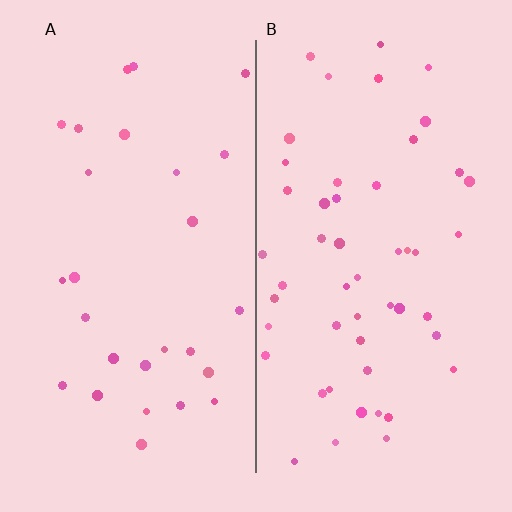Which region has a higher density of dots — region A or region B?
B (the right).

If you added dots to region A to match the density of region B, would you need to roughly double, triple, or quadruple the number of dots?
Approximately double.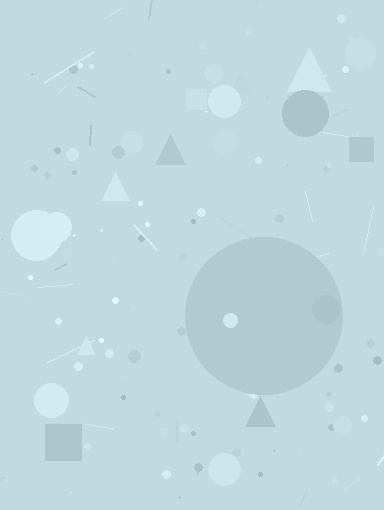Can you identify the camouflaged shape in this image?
The camouflaged shape is a circle.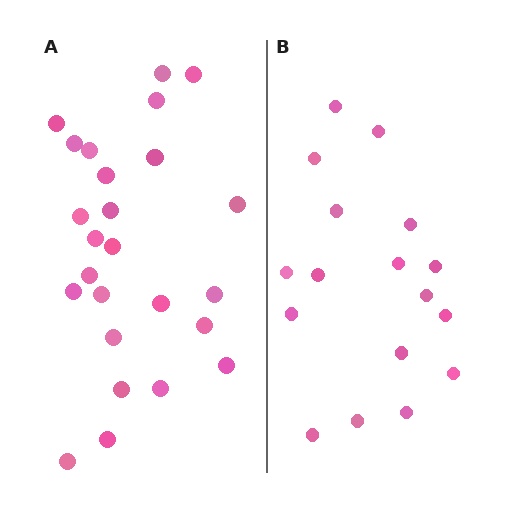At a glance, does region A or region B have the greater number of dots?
Region A (the left region) has more dots.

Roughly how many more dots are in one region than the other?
Region A has roughly 8 or so more dots than region B.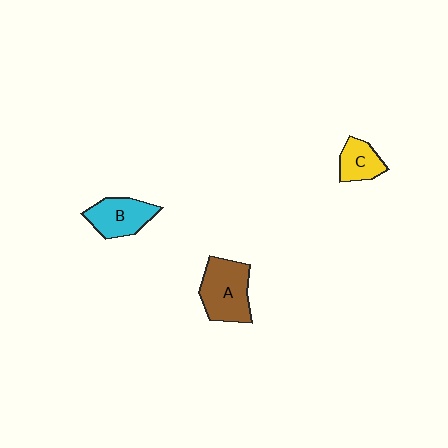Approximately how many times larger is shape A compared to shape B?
Approximately 1.3 times.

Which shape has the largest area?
Shape A (brown).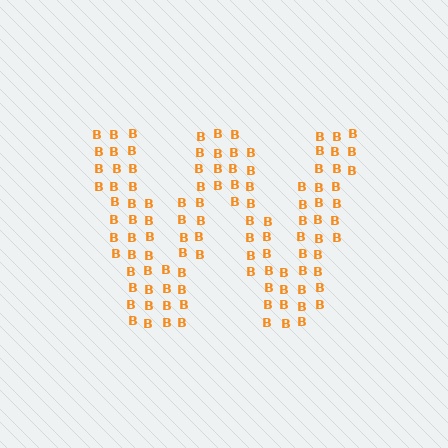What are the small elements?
The small elements are letter B's.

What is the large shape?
The large shape is the letter W.